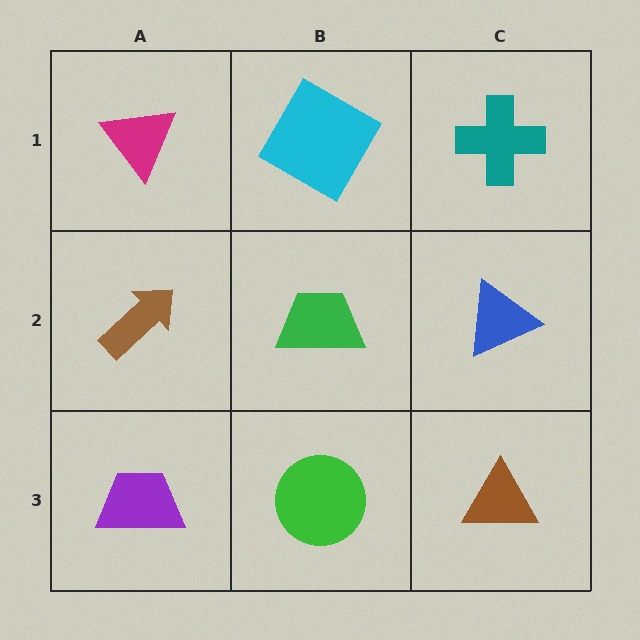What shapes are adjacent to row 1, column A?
A brown arrow (row 2, column A), a cyan diamond (row 1, column B).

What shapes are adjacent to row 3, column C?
A blue triangle (row 2, column C), a green circle (row 3, column B).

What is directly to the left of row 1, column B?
A magenta triangle.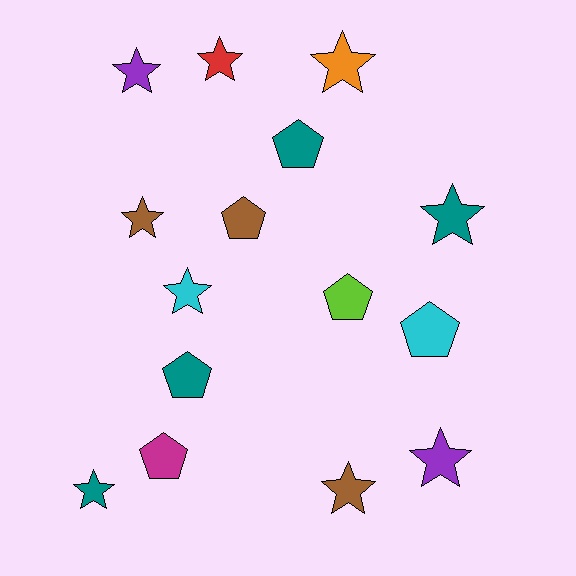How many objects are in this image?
There are 15 objects.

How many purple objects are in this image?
There are 2 purple objects.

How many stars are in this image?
There are 9 stars.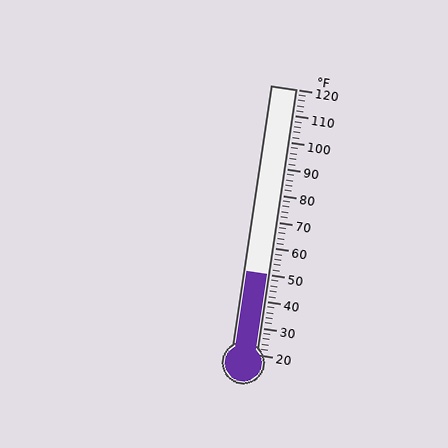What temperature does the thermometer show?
The thermometer shows approximately 50°F.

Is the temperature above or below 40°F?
The temperature is above 40°F.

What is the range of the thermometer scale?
The thermometer scale ranges from 20°F to 120°F.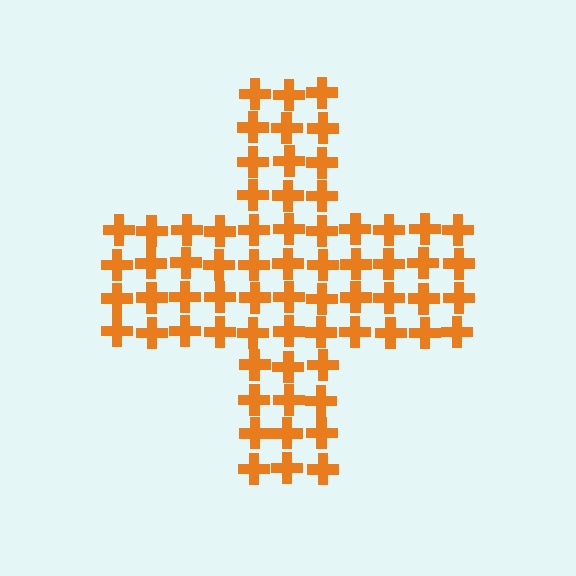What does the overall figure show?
The overall figure shows a cross.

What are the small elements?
The small elements are crosses.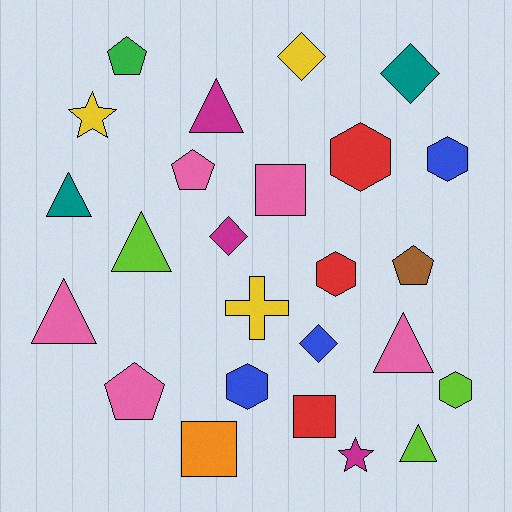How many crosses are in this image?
There is 1 cross.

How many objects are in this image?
There are 25 objects.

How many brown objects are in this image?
There is 1 brown object.